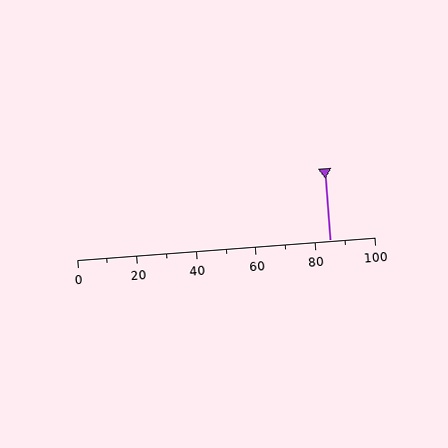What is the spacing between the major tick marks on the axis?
The major ticks are spaced 20 apart.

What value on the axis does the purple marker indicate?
The marker indicates approximately 85.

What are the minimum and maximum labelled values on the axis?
The axis runs from 0 to 100.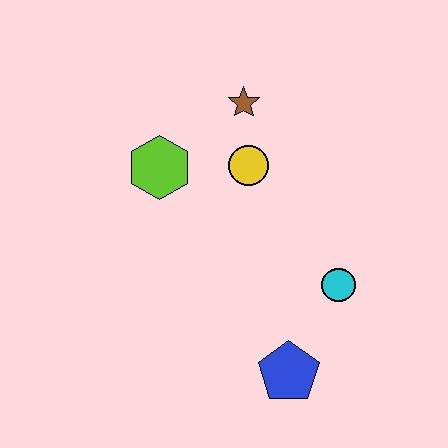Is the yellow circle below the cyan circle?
No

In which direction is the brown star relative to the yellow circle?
The brown star is above the yellow circle.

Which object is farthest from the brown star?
The blue pentagon is farthest from the brown star.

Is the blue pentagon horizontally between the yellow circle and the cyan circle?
Yes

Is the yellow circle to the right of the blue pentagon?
No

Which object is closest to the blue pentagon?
The cyan circle is closest to the blue pentagon.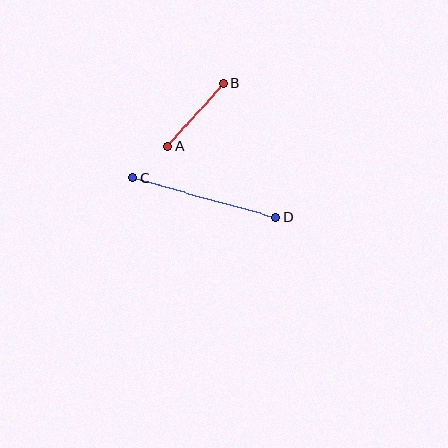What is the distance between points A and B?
The distance is approximately 84 pixels.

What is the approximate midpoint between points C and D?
The midpoint is at approximately (204, 197) pixels.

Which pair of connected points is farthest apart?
Points C and D are farthest apart.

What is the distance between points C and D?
The distance is approximately 149 pixels.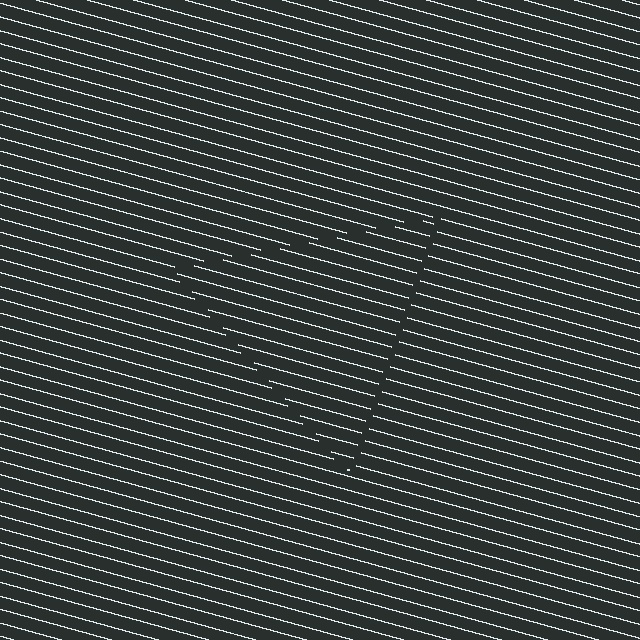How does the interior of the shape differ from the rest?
The interior of the shape contains the same grating, shifted by half a period — the contour is defined by the phase discontinuity where line-ends from the inner and outer gratings abut.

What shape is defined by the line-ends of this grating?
An illusory triangle. The interior of the shape contains the same grating, shifted by half a period — the contour is defined by the phase discontinuity where line-ends from the inner and outer gratings abut.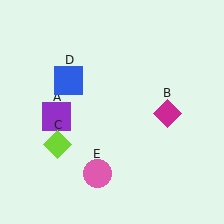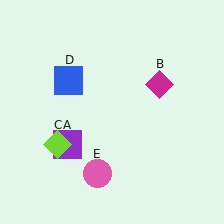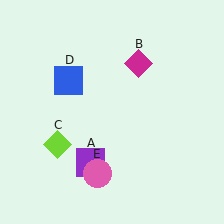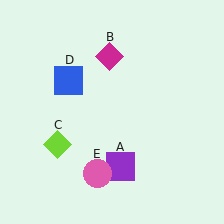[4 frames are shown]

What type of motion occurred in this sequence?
The purple square (object A), magenta diamond (object B) rotated counterclockwise around the center of the scene.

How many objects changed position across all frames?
2 objects changed position: purple square (object A), magenta diamond (object B).